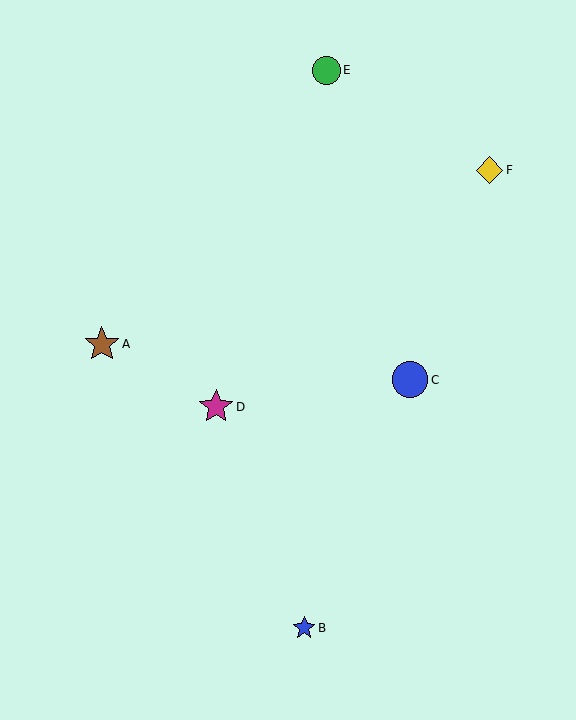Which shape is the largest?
The blue circle (labeled C) is the largest.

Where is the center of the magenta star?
The center of the magenta star is at (216, 407).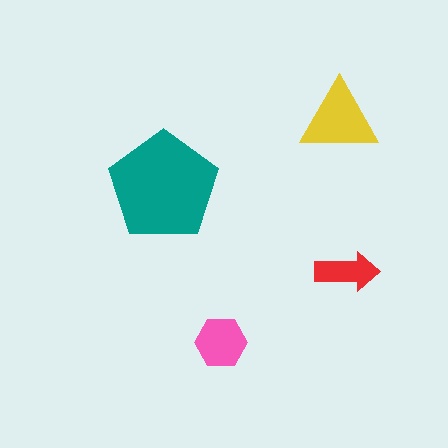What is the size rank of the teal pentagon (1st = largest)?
1st.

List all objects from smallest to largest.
The red arrow, the pink hexagon, the yellow triangle, the teal pentagon.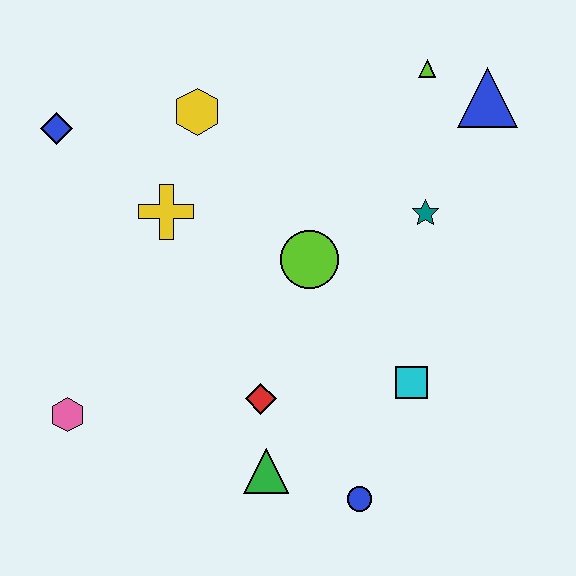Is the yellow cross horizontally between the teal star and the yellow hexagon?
No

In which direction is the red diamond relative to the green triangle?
The red diamond is above the green triangle.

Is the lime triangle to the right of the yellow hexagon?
Yes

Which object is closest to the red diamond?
The green triangle is closest to the red diamond.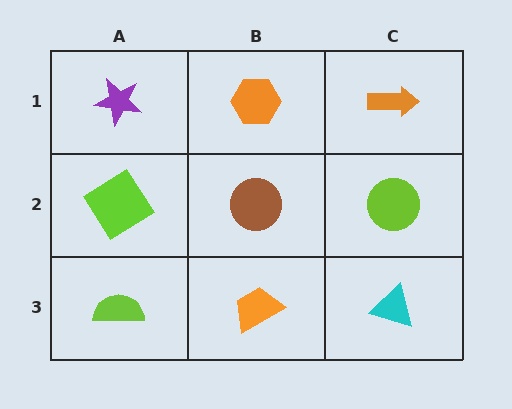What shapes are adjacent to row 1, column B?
A brown circle (row 2, column B), a purple star (row 1, column A), an orange arrow (row 1, column C).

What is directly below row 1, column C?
A lime circle.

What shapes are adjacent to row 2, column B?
An orange hexagon (row 1, column B), an orange trapezoid (row 3, column B), a lime diamond (row 2, column A), a lime circle (row 2, column C).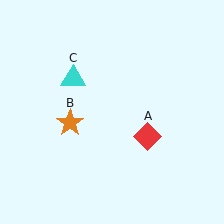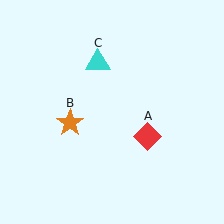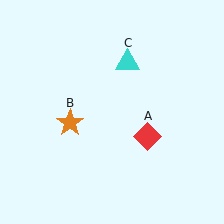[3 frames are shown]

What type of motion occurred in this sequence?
The cyan triangle (object C) rotated clockwise around the center of the scene.